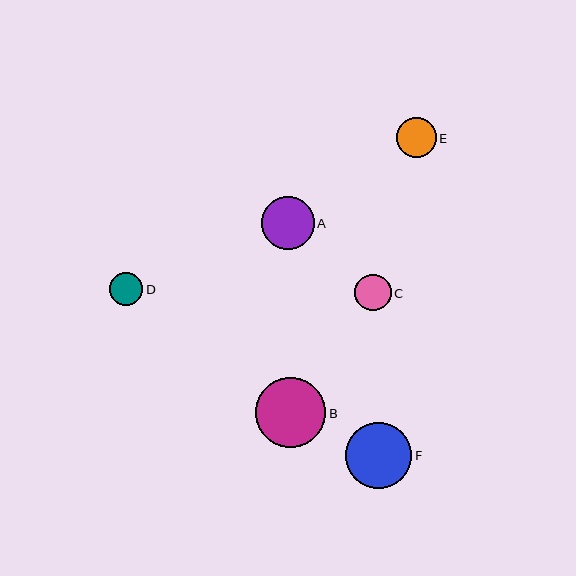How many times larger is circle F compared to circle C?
Circle F is approximately 1.8 times the size of circle C.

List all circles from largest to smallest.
From largest to smallest: B, F, A, E, C, D.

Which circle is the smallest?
Circle D is the smallest with a size of approximately 33 pixels.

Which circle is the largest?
Circle B is the largest with a size of approximately 71 pixels.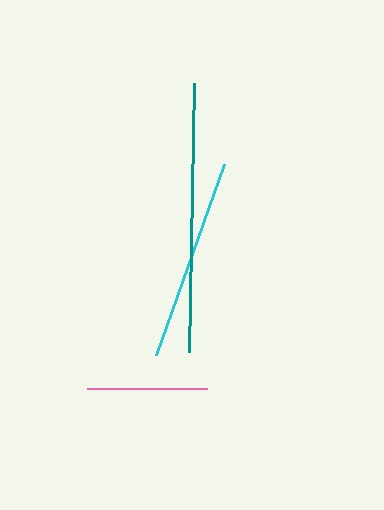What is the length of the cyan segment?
The cyan segment is approximately 203 pixels long.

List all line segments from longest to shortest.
From longest to shortest: teal, cyan, pink.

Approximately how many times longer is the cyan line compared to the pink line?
The cyan line is approximately 1.7 times the length of the pink line.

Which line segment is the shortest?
The pink line is the shortest at approximately 119 pixels.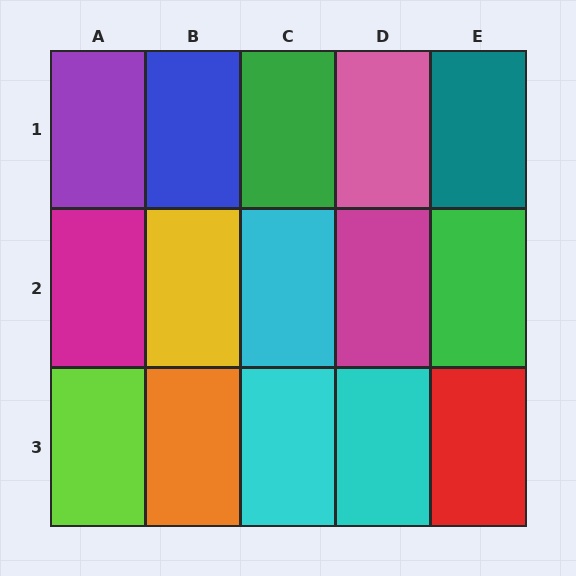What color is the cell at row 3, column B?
Orange.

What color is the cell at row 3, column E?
Red.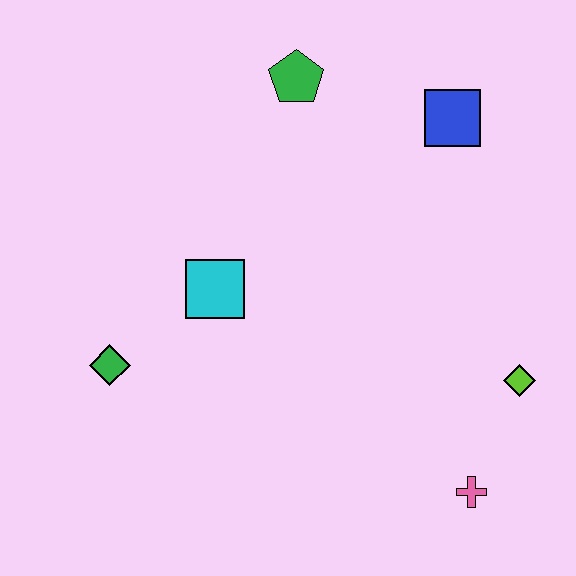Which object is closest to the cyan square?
The green diamond is closest to the cyan square.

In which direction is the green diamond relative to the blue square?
The green diamond is to the left of the blue square.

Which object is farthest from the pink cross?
The green pentagon is farthest from the pink cross.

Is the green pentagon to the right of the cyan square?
Yes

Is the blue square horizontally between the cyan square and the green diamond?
No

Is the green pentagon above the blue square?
Yes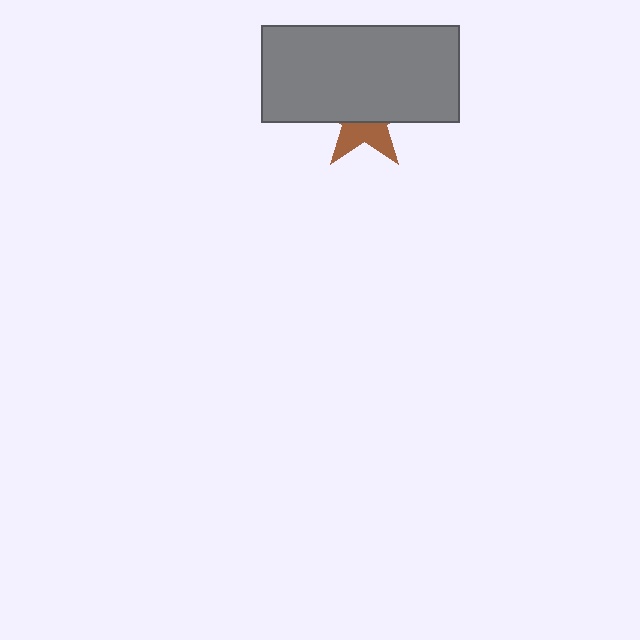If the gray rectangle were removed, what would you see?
You would see the complete brown star.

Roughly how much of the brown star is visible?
A small part of it is visible (roughly 38%).